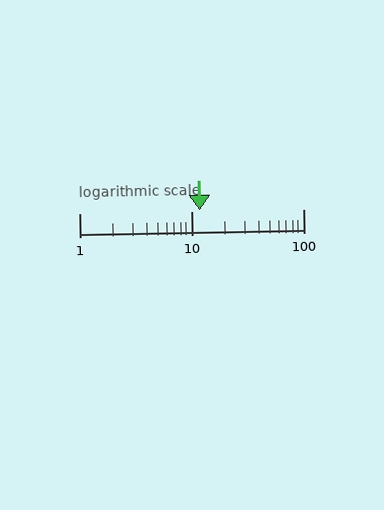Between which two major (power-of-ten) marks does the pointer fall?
The pointer is between 10 and 100.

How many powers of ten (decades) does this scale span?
The scale spans 2 decades, from 1 to 100.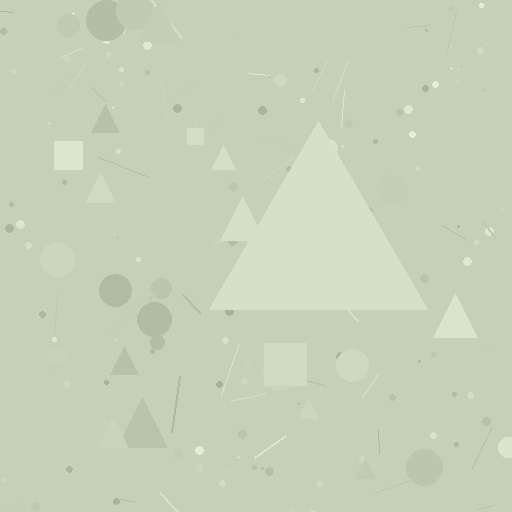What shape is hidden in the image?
A triangle is hidden in the image.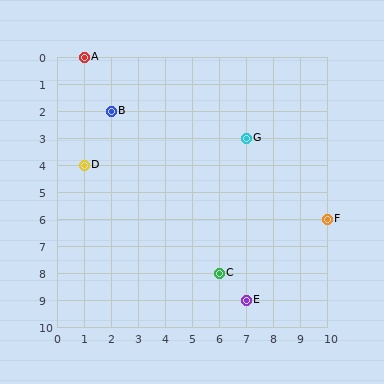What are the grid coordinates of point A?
Point A is at grid coordinates (1, 0).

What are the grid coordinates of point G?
Point G is at grid coordinates (7, 3).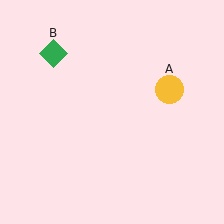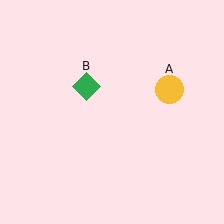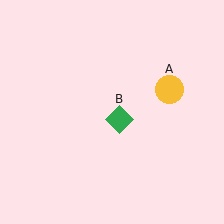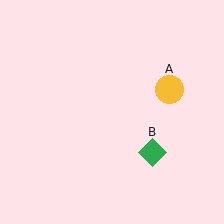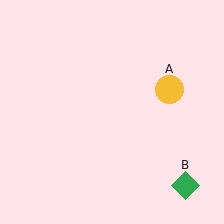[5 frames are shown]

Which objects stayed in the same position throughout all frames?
Yellow circle (object A) remained stationary.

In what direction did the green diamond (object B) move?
The green diamond (object B) moved down and to the right.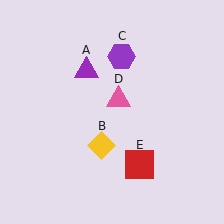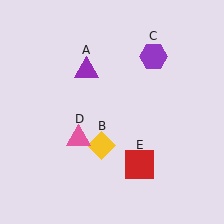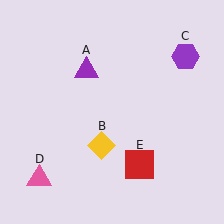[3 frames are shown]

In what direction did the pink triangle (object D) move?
The pink triangle (object D) moved down and to the left.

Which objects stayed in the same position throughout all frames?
Purple triangle (object A) and yellow diamond (object B) and red square (object E) remained stationary.